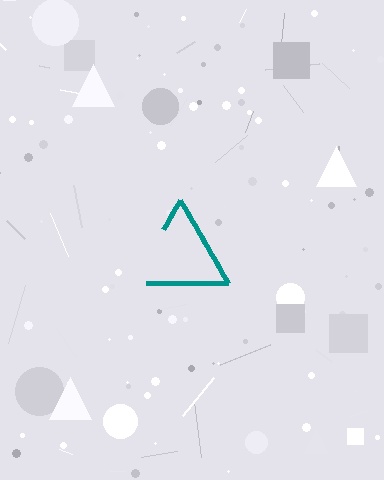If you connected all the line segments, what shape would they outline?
They would outline a triangle.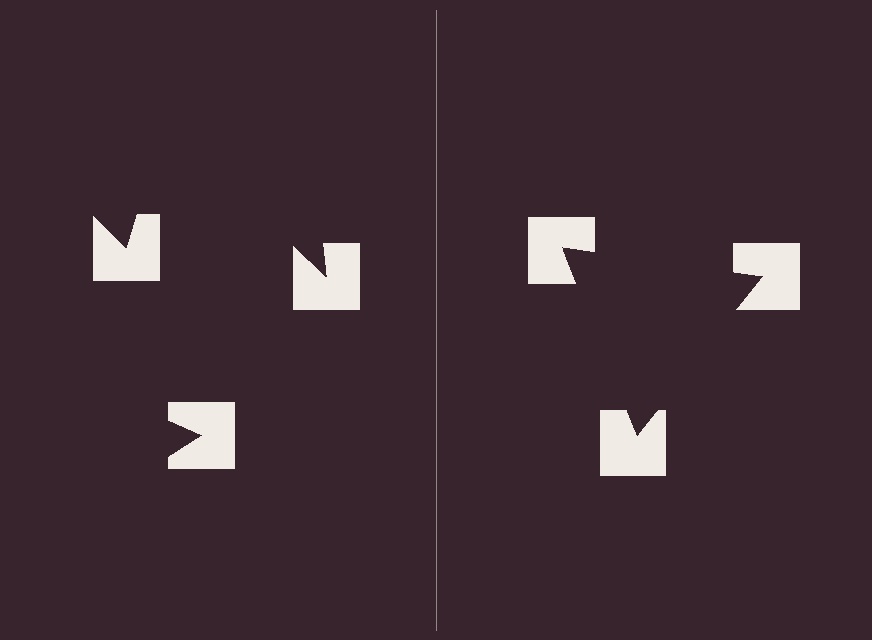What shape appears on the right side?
An illusory triangle.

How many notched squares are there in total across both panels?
6 — 3 on each side.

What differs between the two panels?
The notched squares are positioned identically on both sides; only the wedge orientations differ. On the right they align to a triangle; on the left they are misaligned.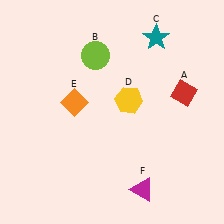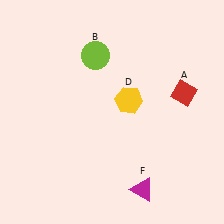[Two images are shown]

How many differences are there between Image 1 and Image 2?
There are 2 differences between the two images.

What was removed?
The orange diamond (E), the teal star (C) were removed in Image 2.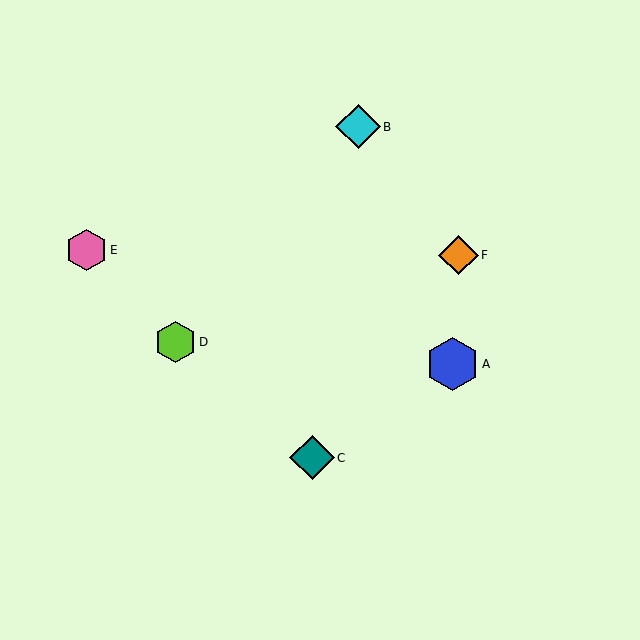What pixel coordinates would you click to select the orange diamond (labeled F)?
Click at (459, 255) to select the orange diamond F.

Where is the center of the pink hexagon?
The center of the pink hexagon is at (86, 250).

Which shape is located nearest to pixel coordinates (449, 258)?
The orange diamond (labeled F) at (459, 255) is nearest to that location.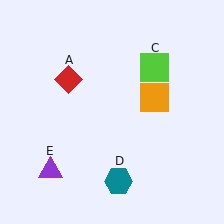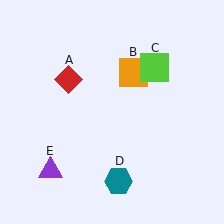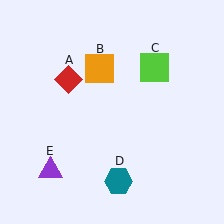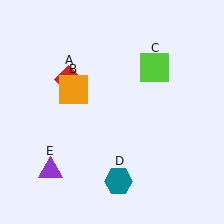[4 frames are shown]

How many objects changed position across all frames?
1 object changed position: orange square (object B).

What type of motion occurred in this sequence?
The orange square (object B) rotated counterclockwise around the center of the scene.